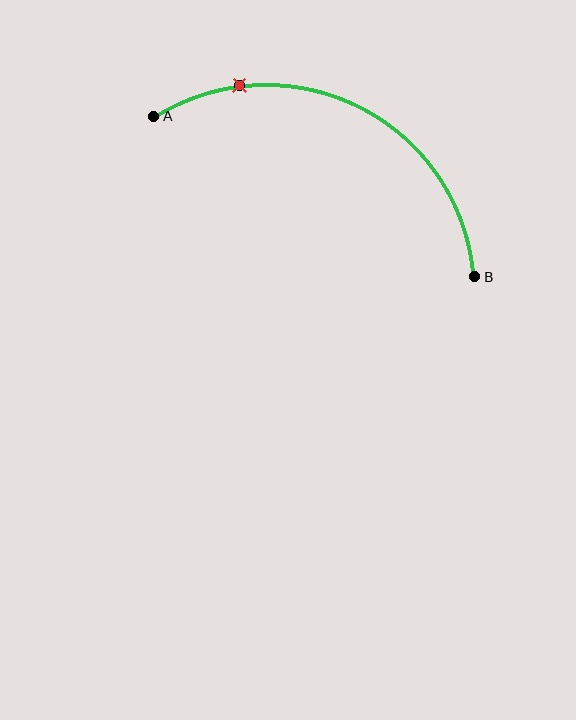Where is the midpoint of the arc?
The arc midpoint is the point on the curve farthest from the straight line joining A and B. It sits above that line.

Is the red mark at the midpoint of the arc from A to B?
No. The red mark lies on the arc but is closer to endpoint A. The arc midpoint would be at the point on the curve equidistant along the arc from both A and B.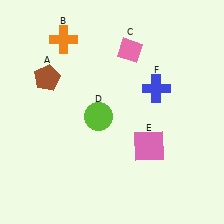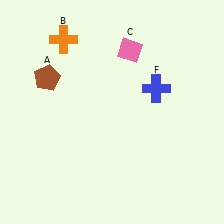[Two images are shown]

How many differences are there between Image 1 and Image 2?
There are 2 differences between the two images.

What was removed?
The pink square (E), the lime circle (D) were removed in Image 2.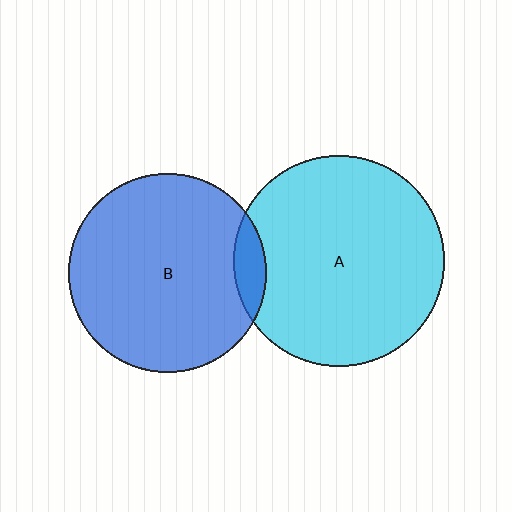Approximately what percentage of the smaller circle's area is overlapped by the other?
Approximately 10%.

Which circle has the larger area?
Circle A (cyan).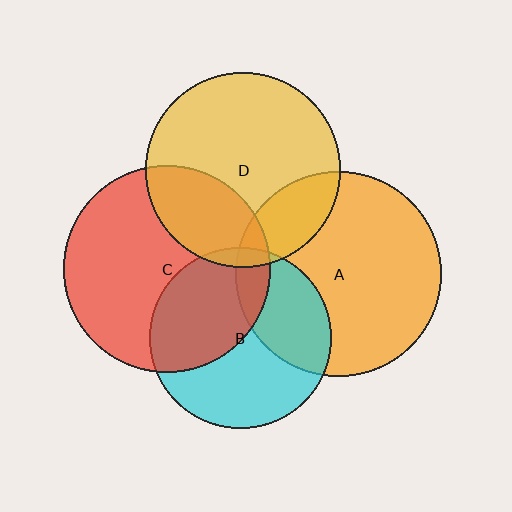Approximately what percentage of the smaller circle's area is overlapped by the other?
Approximately 10%.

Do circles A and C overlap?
Yes.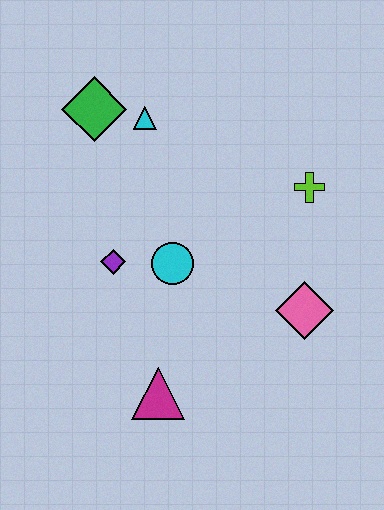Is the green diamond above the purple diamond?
Yes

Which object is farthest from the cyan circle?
The green diamond is farthest from the cyan circle.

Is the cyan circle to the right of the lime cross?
No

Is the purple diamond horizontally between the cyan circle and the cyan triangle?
No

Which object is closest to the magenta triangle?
The cyan circle is closest to the magenta triangle.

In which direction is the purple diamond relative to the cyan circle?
The purple diamond is to the left of the cyan circle.